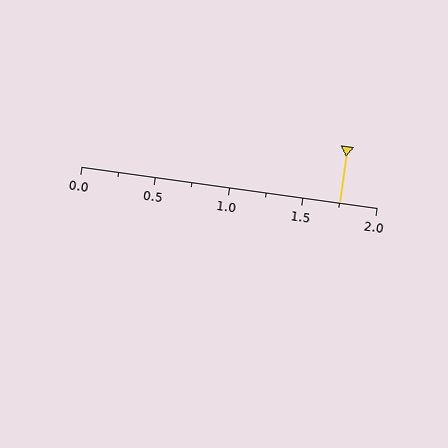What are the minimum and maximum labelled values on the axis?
The axis runs from 0.0 to 2.0.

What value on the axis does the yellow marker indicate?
The marker indicates approximately 1.75.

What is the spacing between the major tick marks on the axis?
The major ticks are spaced 0.5 apart.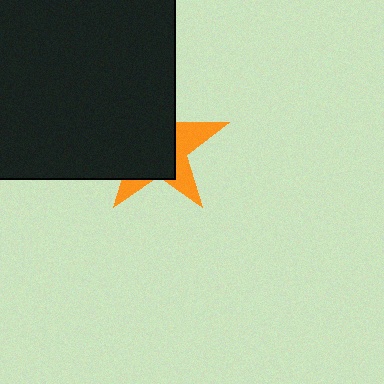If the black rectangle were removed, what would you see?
You would see the complete orange star.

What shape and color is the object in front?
The object in front is a black rectangle.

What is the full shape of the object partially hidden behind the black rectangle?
The partially hidden object is an orange star.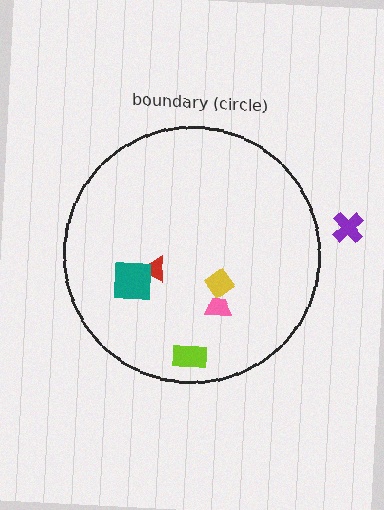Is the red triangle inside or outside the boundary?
Inside.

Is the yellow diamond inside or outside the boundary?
Inside.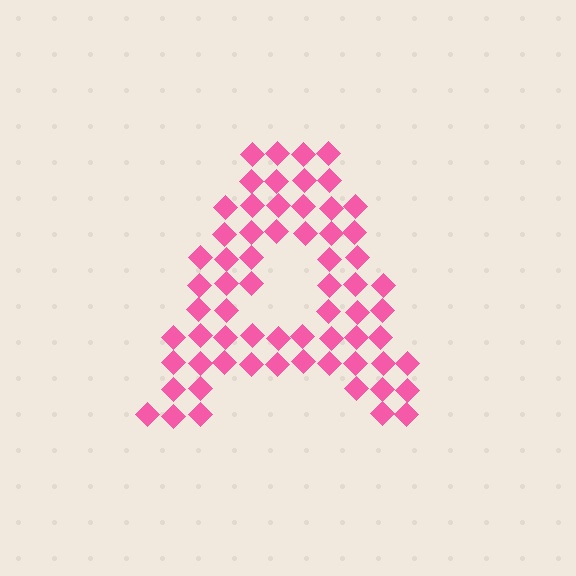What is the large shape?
The large shape is the letter A.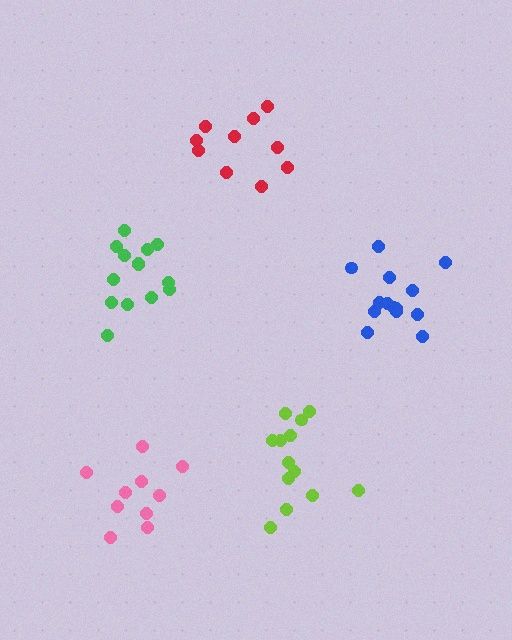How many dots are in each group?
Group 1: 10 dots, Group 2: 10 dots, Group 3: 13 dots, Group 4: 14 dots, Group 5: 14 dots (61 total).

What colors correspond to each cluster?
The clusters are colored: red, pink, lime, blue, green.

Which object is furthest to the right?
The blue cluster is rightmost.